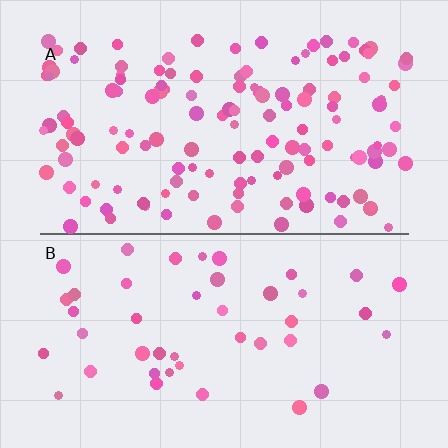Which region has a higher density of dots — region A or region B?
A (the top).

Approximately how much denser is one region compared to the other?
Approximately 3.0× — region A over region B.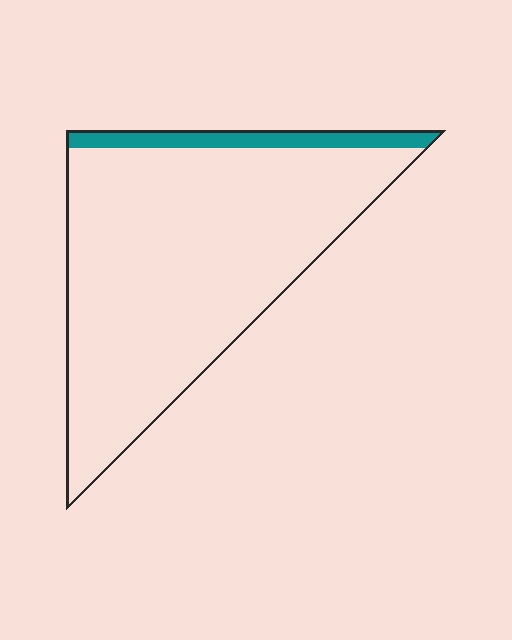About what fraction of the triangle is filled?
About one tenth (1/10).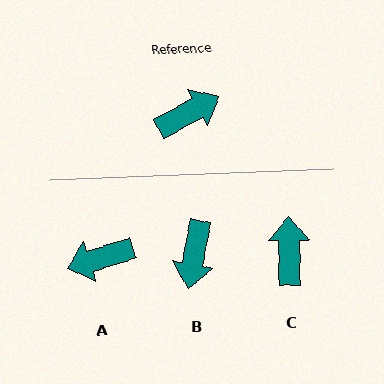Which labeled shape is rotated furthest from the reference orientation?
A, about 169 degrees away.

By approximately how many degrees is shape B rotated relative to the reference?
Approximately 130 degrees clockwise.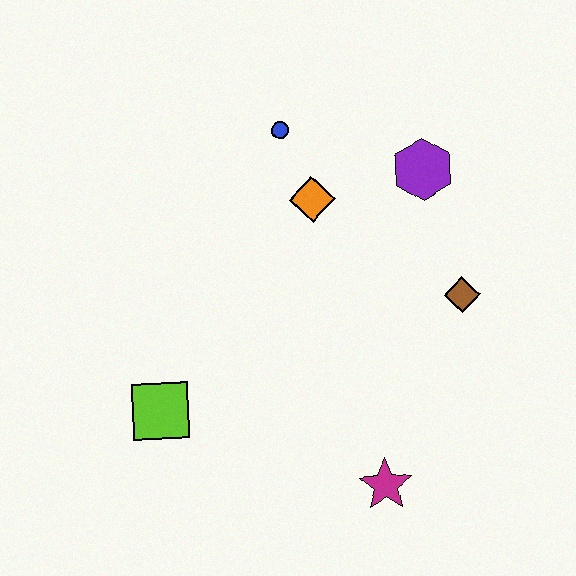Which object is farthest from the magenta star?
The blue circle is farthest from the magenta star.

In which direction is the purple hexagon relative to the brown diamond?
The purple hexagon is above the brown diamond.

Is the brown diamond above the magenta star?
Yes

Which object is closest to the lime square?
The magenta star is closest to the lime square.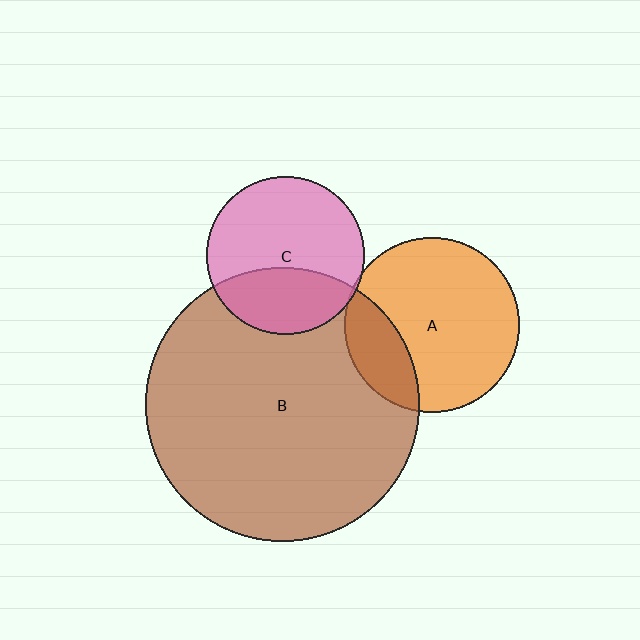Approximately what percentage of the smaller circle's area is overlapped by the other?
Approximately 5%.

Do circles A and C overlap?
Yes.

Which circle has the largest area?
Circle B (brown).